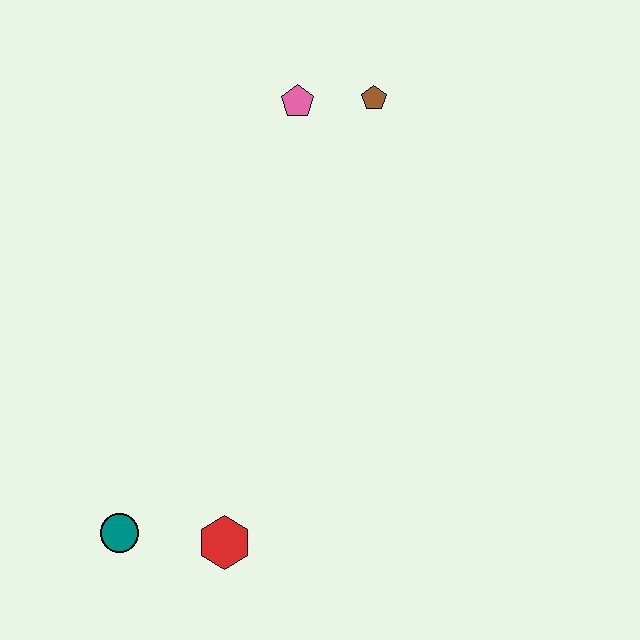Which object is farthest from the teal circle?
The brown pentagon is farthest from the teal circle.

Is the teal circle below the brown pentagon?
Yes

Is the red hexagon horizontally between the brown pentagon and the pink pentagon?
No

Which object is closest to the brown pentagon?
The pink pentagon is closest to the brown pentagon.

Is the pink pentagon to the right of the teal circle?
Yes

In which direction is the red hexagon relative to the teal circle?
The red hexagon is to the right of the teal circle.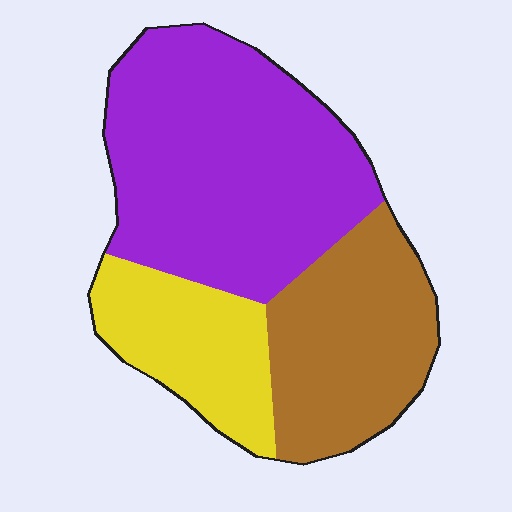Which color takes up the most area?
Purple, at roughly 50%.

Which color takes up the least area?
Yellow, at roughly 20%.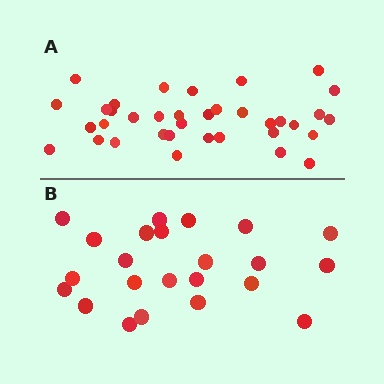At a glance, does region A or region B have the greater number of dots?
Region A (the top region) has more dots.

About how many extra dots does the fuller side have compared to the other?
Region A has approximately 15 more dots than region B.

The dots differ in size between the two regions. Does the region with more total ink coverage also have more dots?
No. Region B has more total ink coverage because its dots are larger, but region A actually contains more individual dots. Total area can be misleading — the number of items is what matters here.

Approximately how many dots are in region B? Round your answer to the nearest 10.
About 20 dots. (The exact count is 23, which rounds to 20.)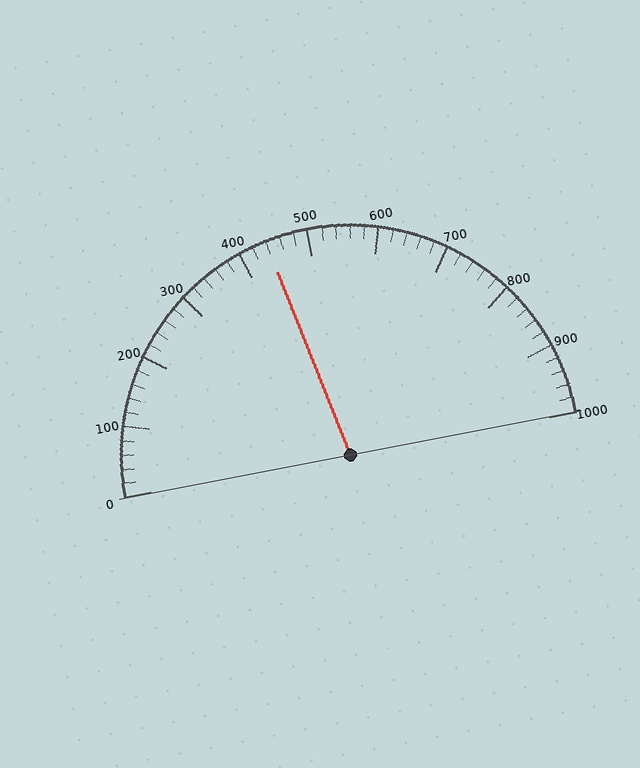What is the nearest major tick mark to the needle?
The nearest major tick mark is 400.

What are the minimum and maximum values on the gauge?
The gauge ranges from 0 to 1000.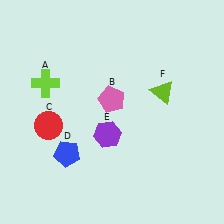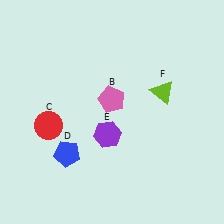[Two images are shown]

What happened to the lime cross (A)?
The lime cross (A) was removed in Image 2. It was in the top-left area of Image 1.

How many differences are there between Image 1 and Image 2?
There is 1 difference between the two images.